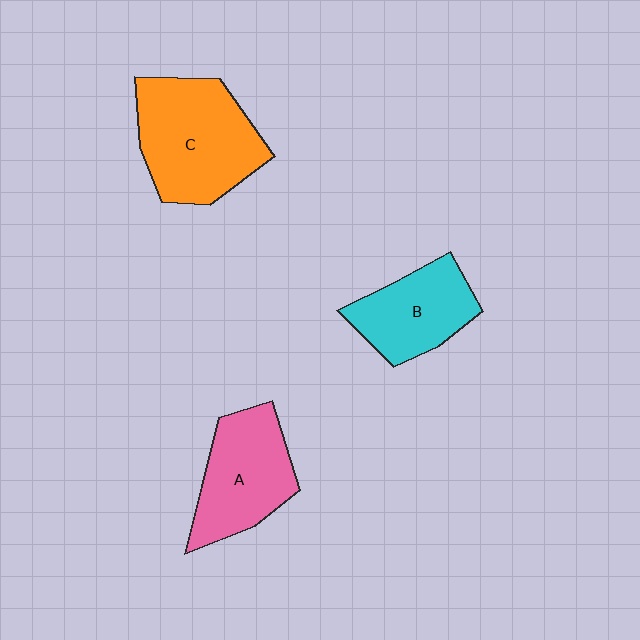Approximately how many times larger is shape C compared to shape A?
Approximately 1.3 times.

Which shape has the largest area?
Shape C (orange).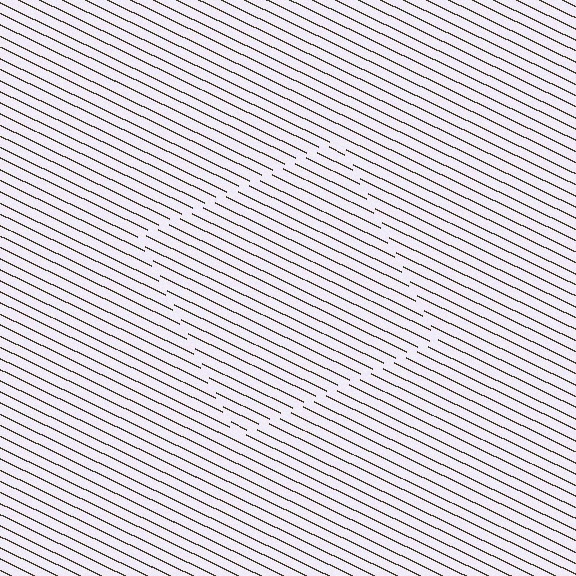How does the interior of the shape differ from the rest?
The interior of the shape contains the same grating, shifted by half a period — the contour is defined by the phase discontinuity where line-ends from the inner and outer gratings abut.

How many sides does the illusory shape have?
4 sides — the line-ends trace a square.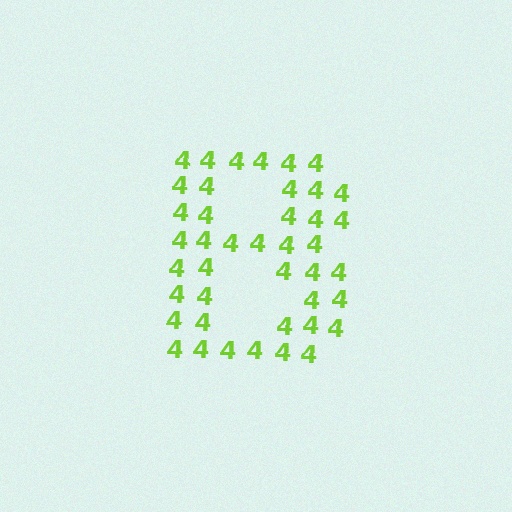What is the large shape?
The large shape is the letter B.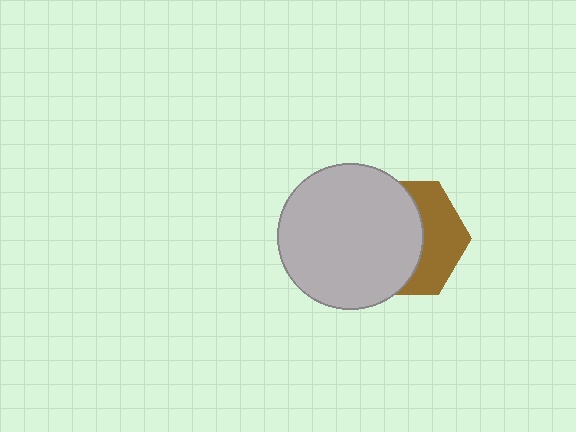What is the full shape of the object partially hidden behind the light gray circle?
The partially hidden object is a brown hexagon.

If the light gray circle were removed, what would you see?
You would see the complete brown hexagon.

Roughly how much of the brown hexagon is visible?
A small part of it is visible (roughly 40%).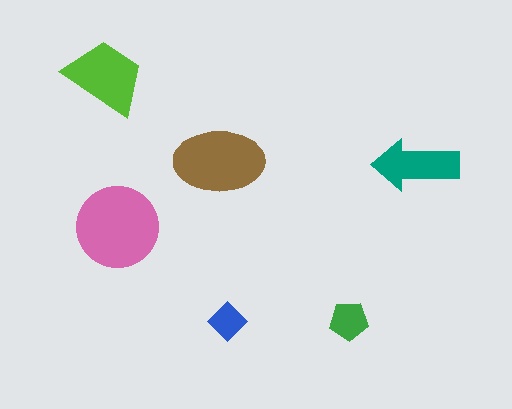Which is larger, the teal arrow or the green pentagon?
The teal arrow.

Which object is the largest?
The pink circle.